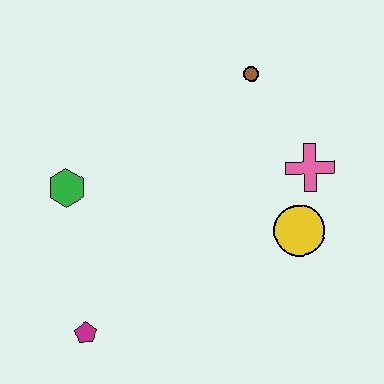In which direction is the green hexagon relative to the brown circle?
The green hexagon is to the left of the brown circle.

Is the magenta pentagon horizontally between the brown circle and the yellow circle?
No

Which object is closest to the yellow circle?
The pink cross is closest to the yellow circle.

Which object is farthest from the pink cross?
The magenta pentagon is farthest from the pink cross.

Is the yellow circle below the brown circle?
Yes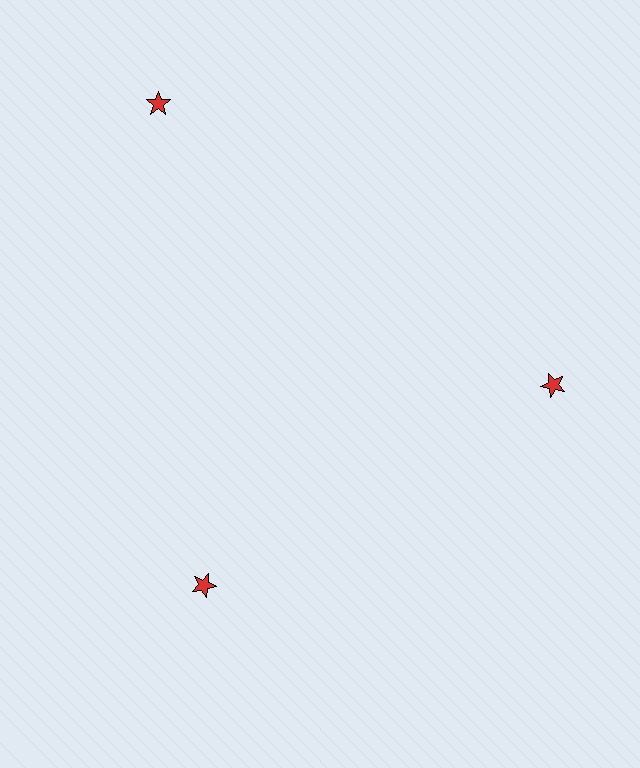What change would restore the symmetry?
The symmetry would be restored by moving it inward, back onto the ring so that all 3 stars sit at equal angles and equal distance from the center.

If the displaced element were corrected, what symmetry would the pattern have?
It would have 3-fold rotational symmetry — the pattern would map onto itself every 120 degrees.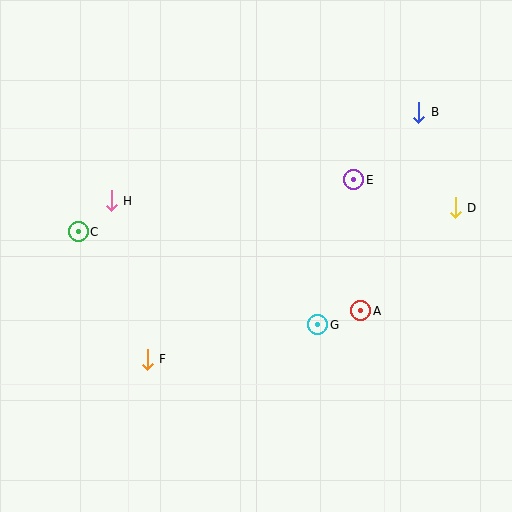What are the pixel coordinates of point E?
Point E is at (354, 180).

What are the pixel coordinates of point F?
Point F is at (147, 359).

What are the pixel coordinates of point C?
Point C is at (78, 232).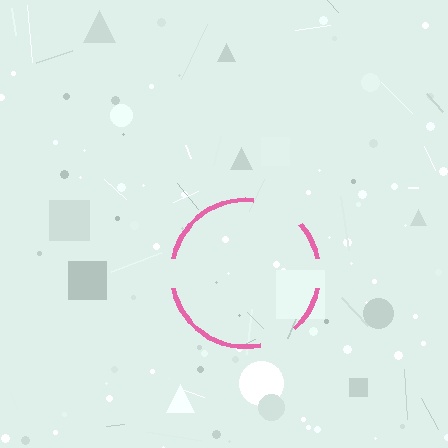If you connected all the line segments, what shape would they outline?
They would outline a circle.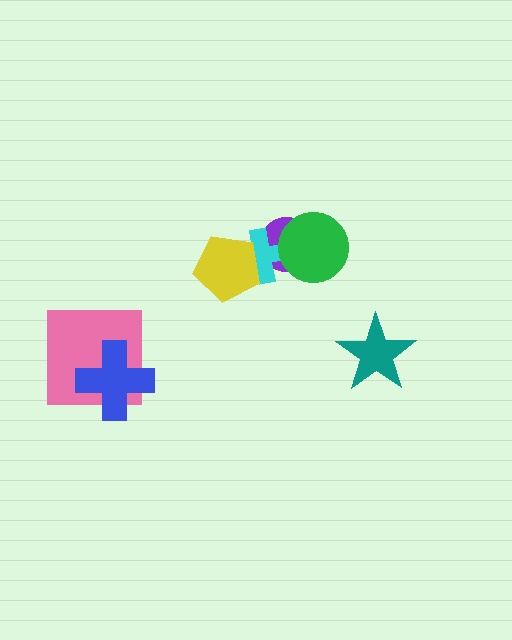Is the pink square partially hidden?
Yes, it is partially covered by another shape.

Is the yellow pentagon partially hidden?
No, no other shape covers it.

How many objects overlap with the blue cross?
1 object overlaps with the blue cross.